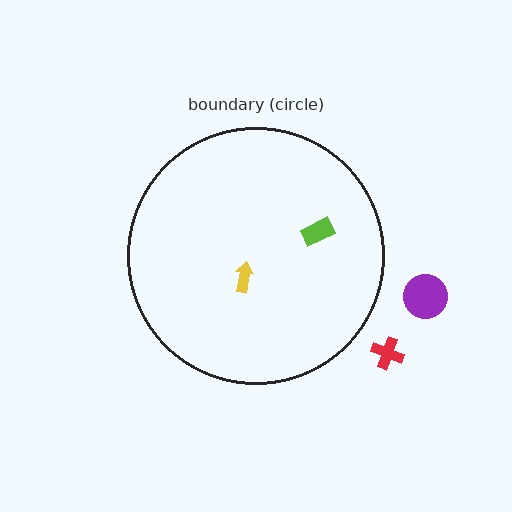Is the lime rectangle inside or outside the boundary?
Inside.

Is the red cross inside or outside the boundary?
Outside.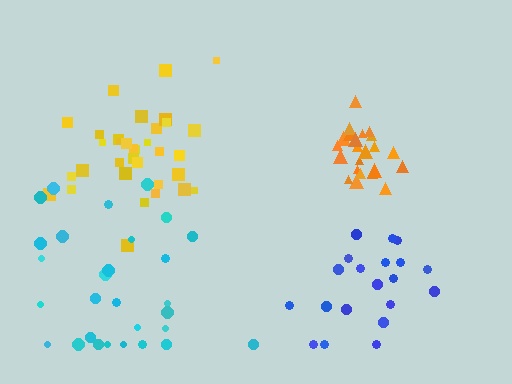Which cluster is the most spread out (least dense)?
Cyan.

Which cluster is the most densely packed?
Orange.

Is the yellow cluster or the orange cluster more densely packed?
Orange.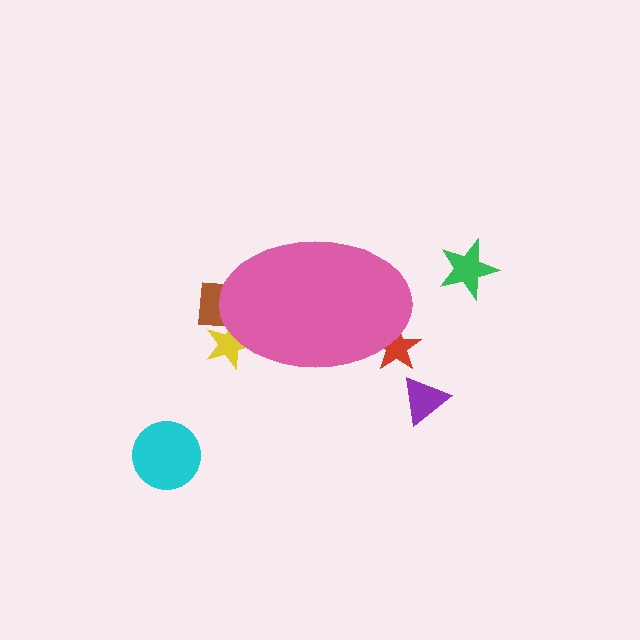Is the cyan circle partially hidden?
No, the cyan circle is fully visible.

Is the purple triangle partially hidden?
No, the purple triangle is fully visible.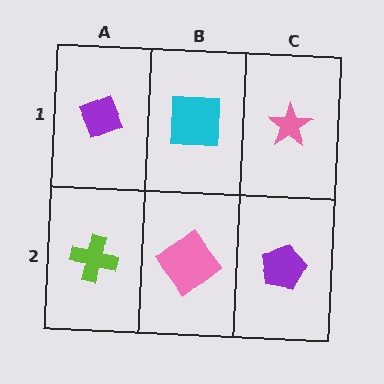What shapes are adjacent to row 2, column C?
A pink star (row 1, column C), a pink diamond (row 2, column B).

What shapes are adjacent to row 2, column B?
A cyan square (row 1, column B), a lime cross (row 2, column A), a purple pentagon (row 2, column C).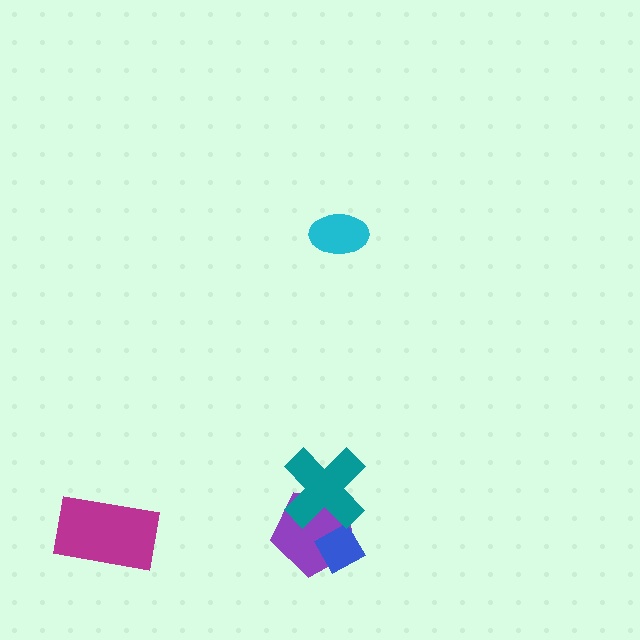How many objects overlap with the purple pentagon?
2 objects overlap with the purple pentagon.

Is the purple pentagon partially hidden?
Yes, it is partially covered by another shape.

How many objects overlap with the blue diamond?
2 objects overlap with the blue diamond.